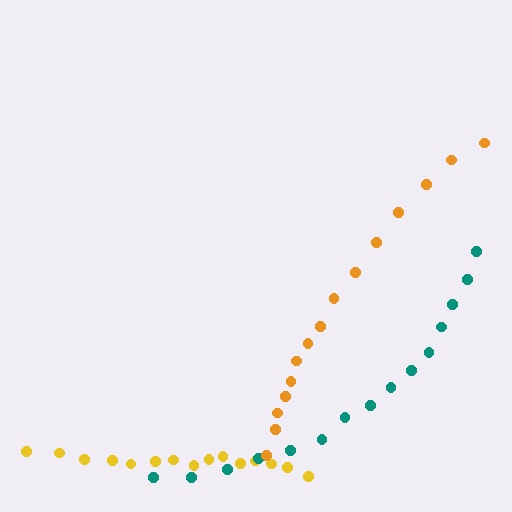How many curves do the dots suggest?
There are 3 distinct paths.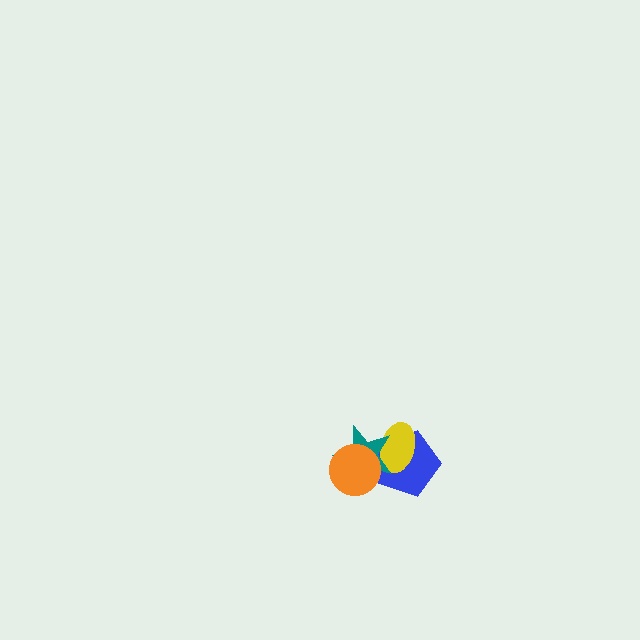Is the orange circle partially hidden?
No, no other shape covers it.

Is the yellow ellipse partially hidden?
Yes, it is partially covered by another shape.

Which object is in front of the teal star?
The orange circle is in front of the teal star.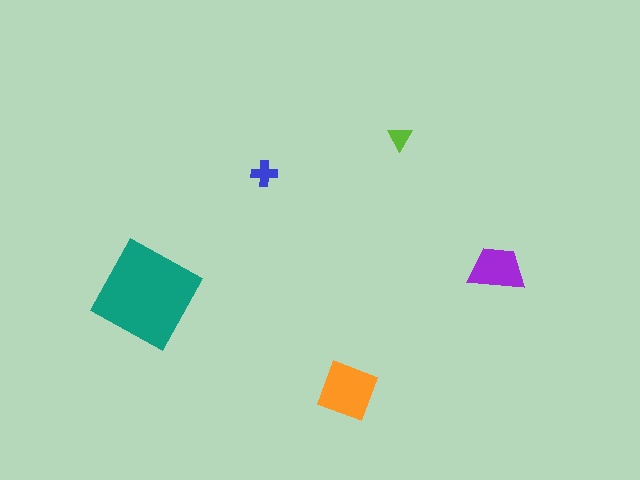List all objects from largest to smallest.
The teal square, the orange diamond, the purple trapezoid, the blue cross, the lime triangle.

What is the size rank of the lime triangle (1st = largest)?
5th.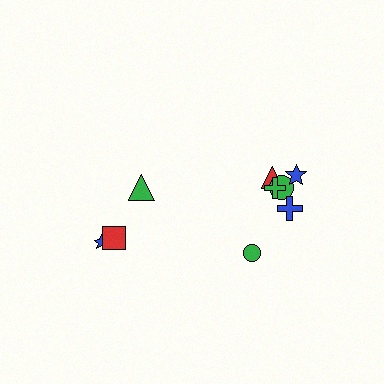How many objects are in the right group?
There are 6 objects.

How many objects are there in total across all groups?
There are 9 objects.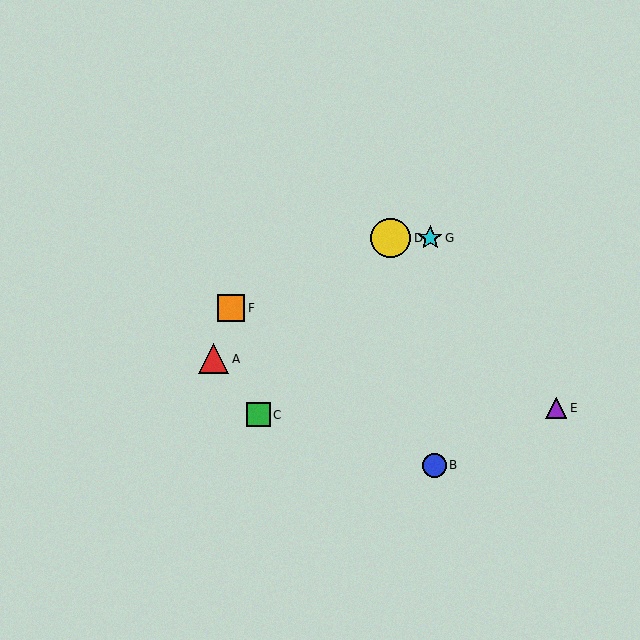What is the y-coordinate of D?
Object D is at y≈238.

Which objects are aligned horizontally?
Objects D, G are aligned horizontally.